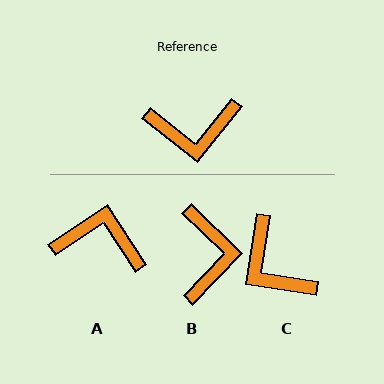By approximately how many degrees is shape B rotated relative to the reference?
Approximately 85 degrees counter-clockwise.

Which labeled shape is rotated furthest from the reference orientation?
A, about 162 degrees away.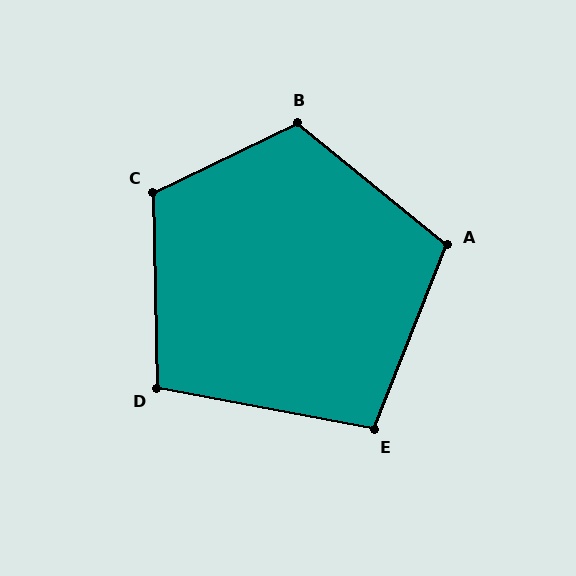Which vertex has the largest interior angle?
B, at approximately 115 degrees.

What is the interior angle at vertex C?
Approximately 115 degrees (obtuse).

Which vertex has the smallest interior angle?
E, at approximately 101 degrees.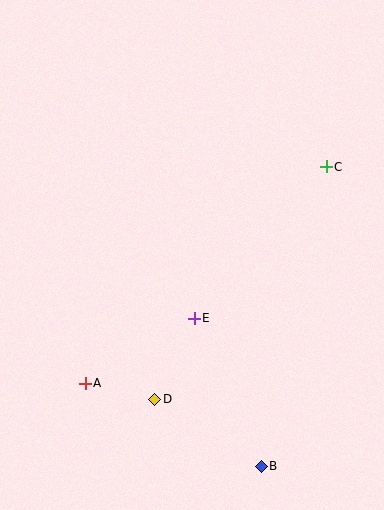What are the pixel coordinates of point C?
Point C is at (326, 167).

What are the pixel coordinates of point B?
Point B is at (261, 466).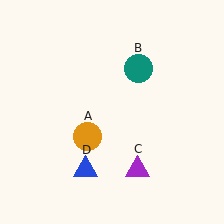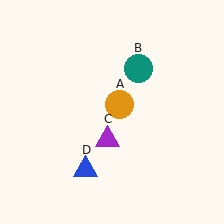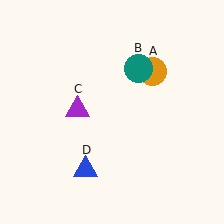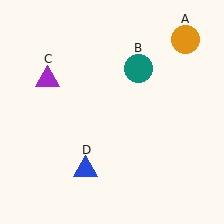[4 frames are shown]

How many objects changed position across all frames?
2 objects changed position: orange circle (object A), purple triangle (object C).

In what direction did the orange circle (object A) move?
The orange circle (object A) moved up and to the right.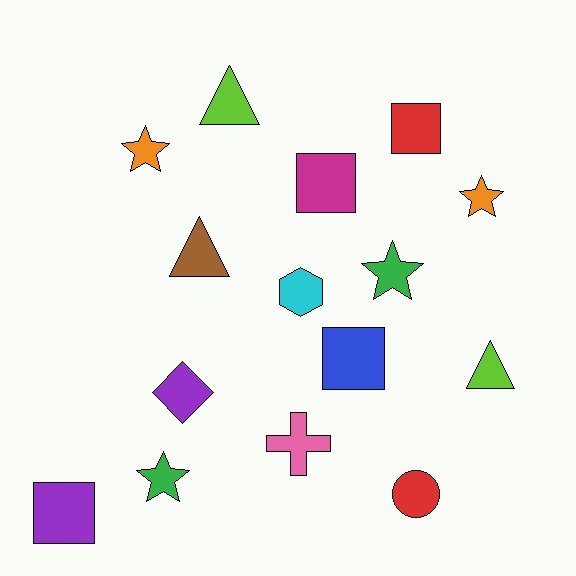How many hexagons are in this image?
There is 1 hexagon.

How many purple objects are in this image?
There are 2 purple objects.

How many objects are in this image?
There are 15 objects.